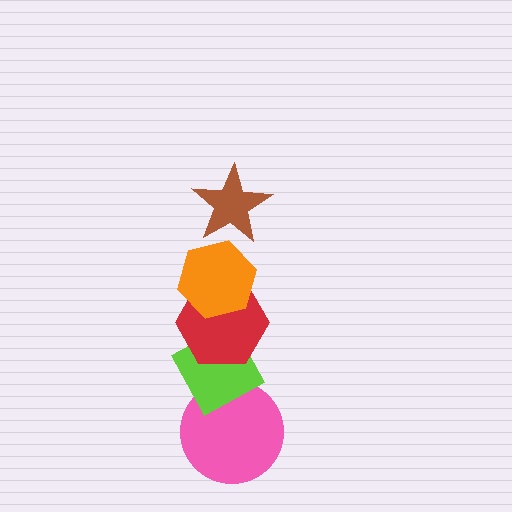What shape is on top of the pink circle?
The lime diamond is on top of the pink circle.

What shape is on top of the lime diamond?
The red hexagon is on top of the lime diamond.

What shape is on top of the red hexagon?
The orange hexagon is on top of the red hexagon.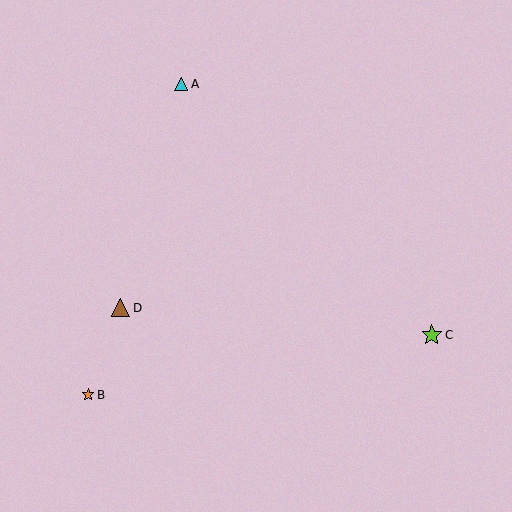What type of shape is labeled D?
Shape D is a brown triangle.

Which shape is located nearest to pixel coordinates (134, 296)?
The brown triangle (labeled D) at (121, 308) is nearest to that location.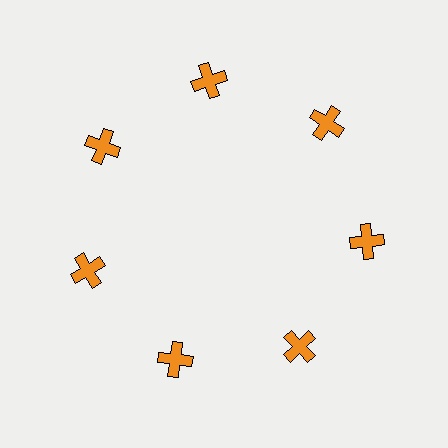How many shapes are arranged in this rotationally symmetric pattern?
There are 7 shapes, arranged in 7 groups of 1.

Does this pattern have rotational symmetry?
Yes, this pattern has 7-fold rotational symmetry. It looks the same after rotating 51 degrees around the center.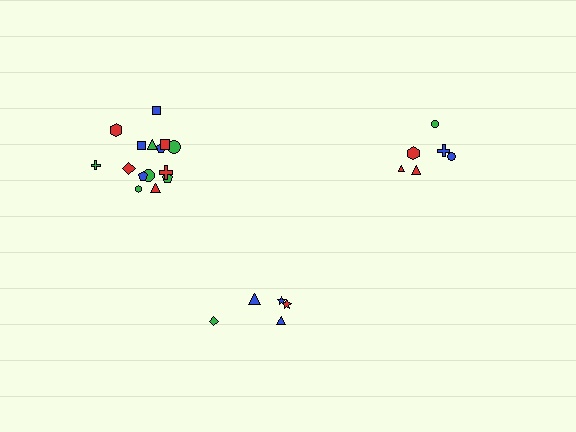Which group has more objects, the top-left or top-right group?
The top-left group.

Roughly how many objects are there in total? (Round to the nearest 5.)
Roughly 25 objects in total.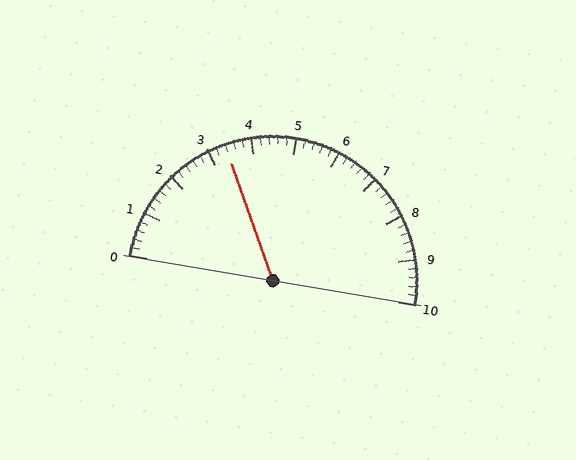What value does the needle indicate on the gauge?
The needle indicates approximately 3.4.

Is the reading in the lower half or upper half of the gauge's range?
The reading is in the lower half of the range (0 to 10).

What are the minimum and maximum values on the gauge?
The gauge ranges from 0 to 10.